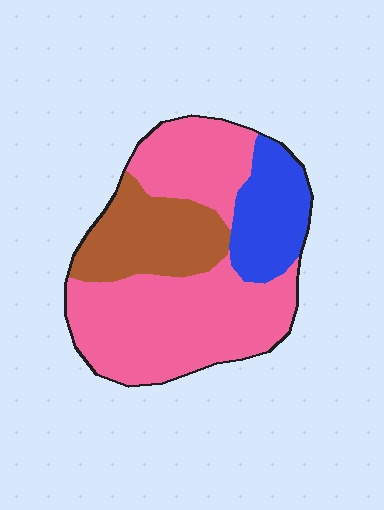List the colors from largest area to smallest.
From largest to smallest: pink, brown, blue.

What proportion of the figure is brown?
Brown covers about 20% of the figure.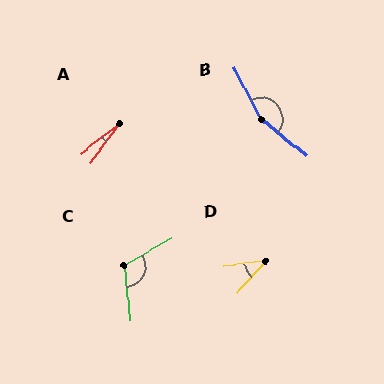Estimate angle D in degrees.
Approximately 41 degrees.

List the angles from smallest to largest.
A (16°), D (41°), C (114°), B (157°).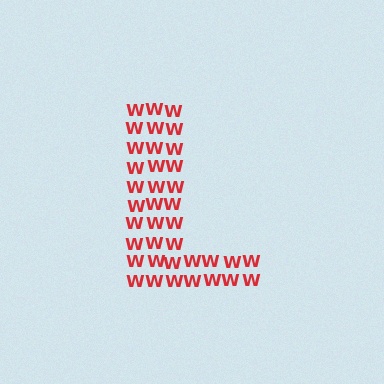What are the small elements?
The small elements are letter W's.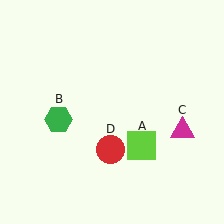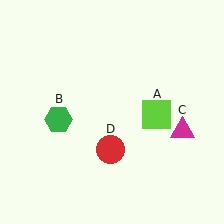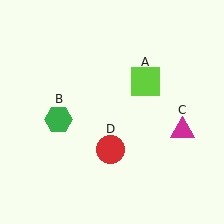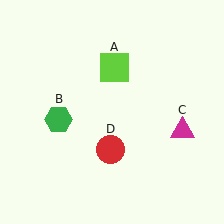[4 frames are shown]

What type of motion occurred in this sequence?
The lime square (object A) rotated counterclockwise around the center of the scene.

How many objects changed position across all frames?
1 object changed position: lime square (object A).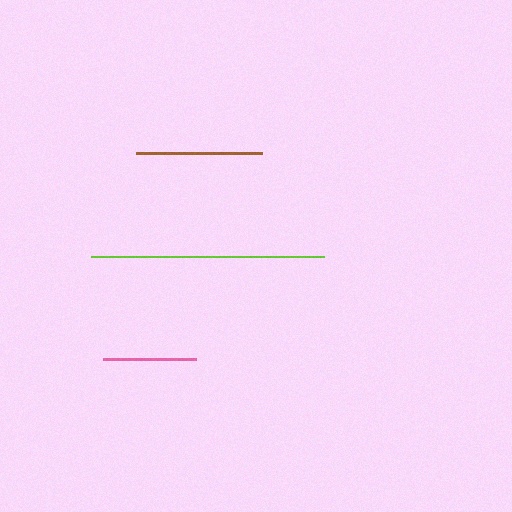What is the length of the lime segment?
The lime segment is approximately 233 pixels long.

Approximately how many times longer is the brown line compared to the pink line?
The brown line is approximately 1.4 times the length of the pink line.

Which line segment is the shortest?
The pink line is the shortest at approximately 93 pixels.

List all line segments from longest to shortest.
From longest to shortest: lime, brown, pink.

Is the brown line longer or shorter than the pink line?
The brown line is longer than the pink line.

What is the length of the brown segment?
The brown segment is approximately 126 pixels long.